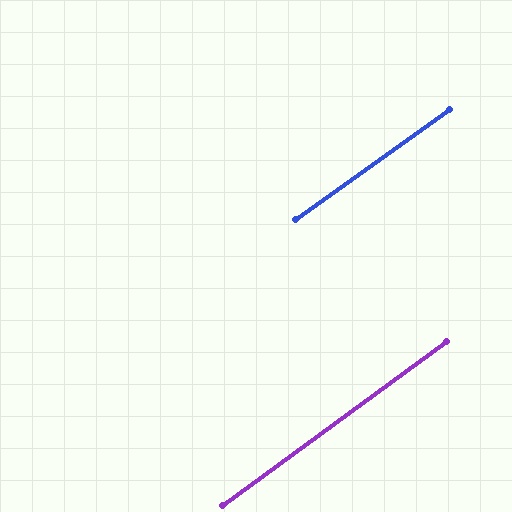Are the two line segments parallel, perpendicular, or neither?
Parallel — their directions differ by only 0.7°.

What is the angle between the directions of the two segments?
Approximately 1 degree.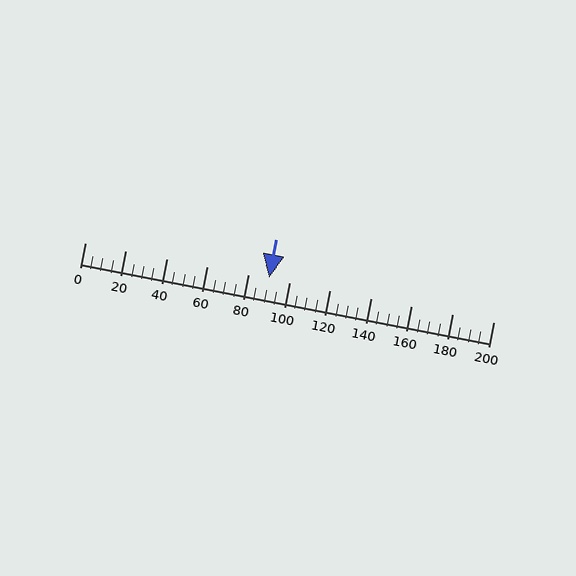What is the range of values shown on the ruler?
The ruler shows values from 0 to 200.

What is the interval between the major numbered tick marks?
The major tick marks are spaced 20 units apart.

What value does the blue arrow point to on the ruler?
The blue arrow points to approximately 90.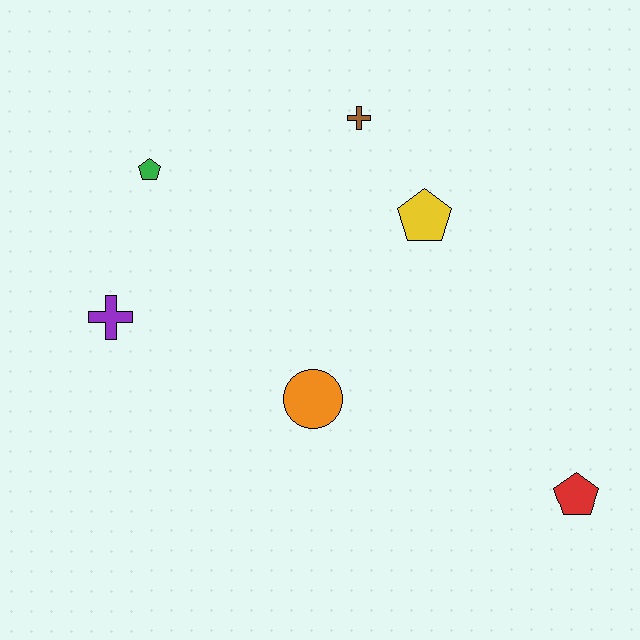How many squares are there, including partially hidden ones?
There are no squares.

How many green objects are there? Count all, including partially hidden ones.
There is 1 green object.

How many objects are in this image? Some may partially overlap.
There are 6 objects.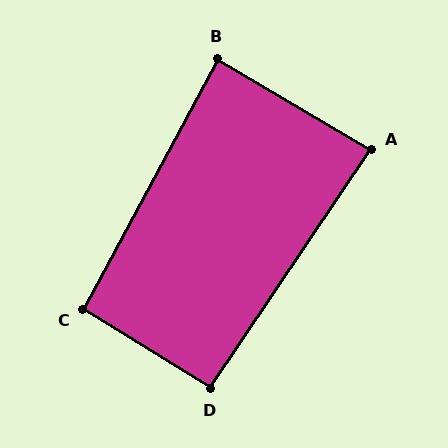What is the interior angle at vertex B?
Approximately 88 degrees (approximately right).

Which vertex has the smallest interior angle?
A, at approximately 87 degrees.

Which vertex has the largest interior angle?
C, at approximately 93 degrees.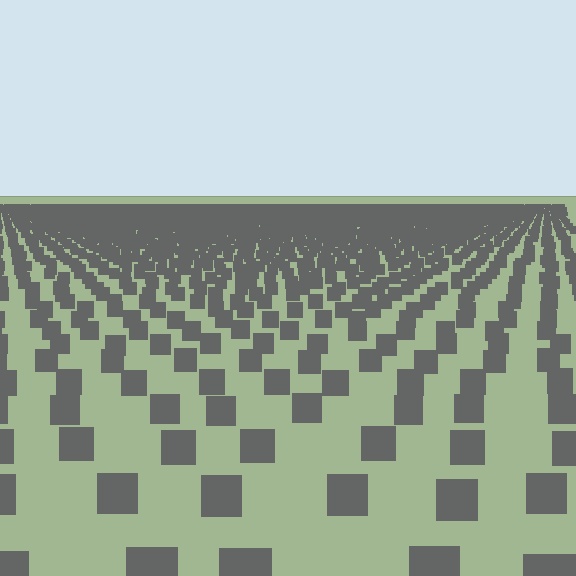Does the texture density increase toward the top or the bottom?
Density increases toward the top.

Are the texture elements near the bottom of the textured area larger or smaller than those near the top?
Larger. Near the bottom, elements are closer to the viewer and appear at a bigger on-screen size.